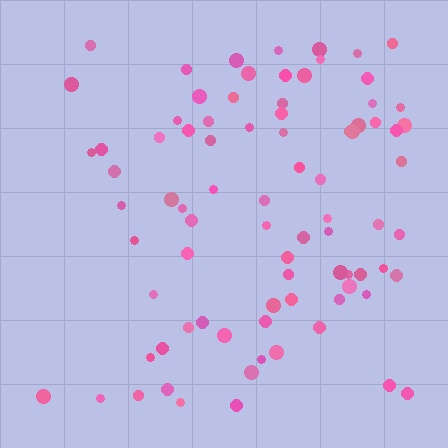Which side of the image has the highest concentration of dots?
The right.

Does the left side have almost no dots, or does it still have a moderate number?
Still a moderate number, just noticeably fewer than the right.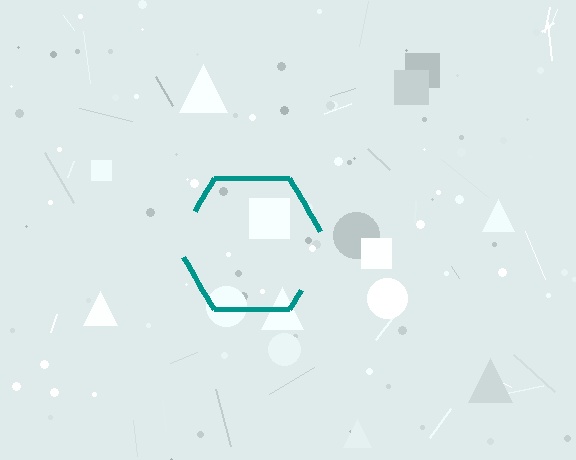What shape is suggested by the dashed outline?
The dashed outline suggests a hexagon.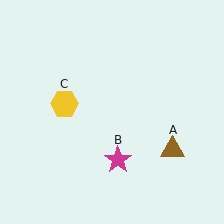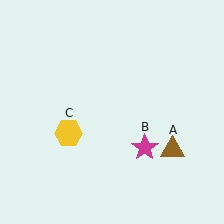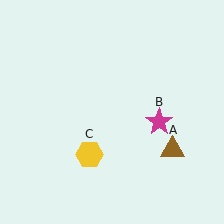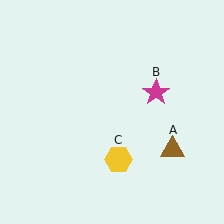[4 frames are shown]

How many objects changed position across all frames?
2 objects changed position: magenta star (object B), yellow hexagon (object C).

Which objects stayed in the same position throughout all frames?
Brown triangle (object A) remained stationary.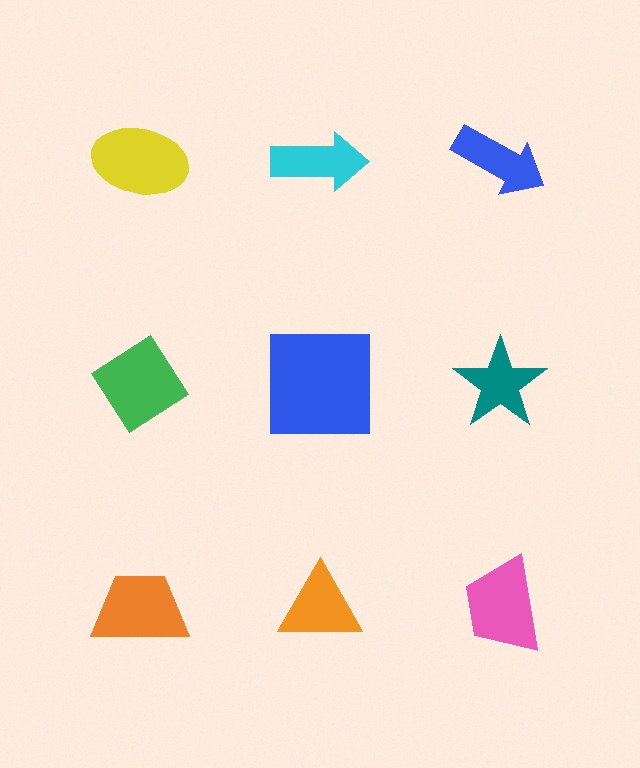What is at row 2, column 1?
A green diamond.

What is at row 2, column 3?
A teal star.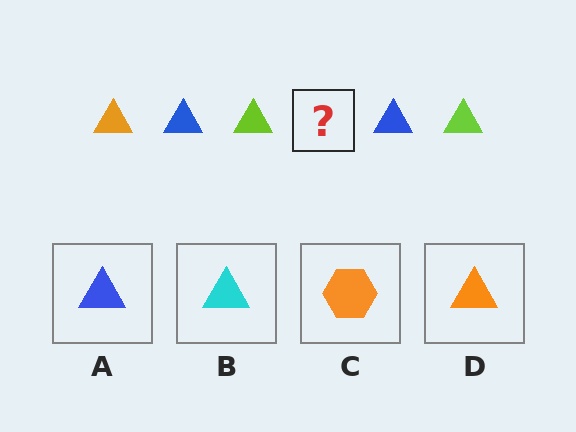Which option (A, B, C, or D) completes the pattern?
D.